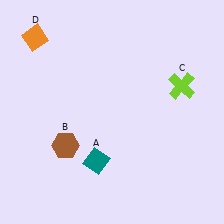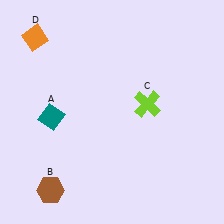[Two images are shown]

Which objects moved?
The objects that moved are: the teal diamond (A), the brown hexagon (B), the lime cross (C).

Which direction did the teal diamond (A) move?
The teal diamond (A) moved left.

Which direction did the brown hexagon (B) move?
The brown hexagon (B) moved down.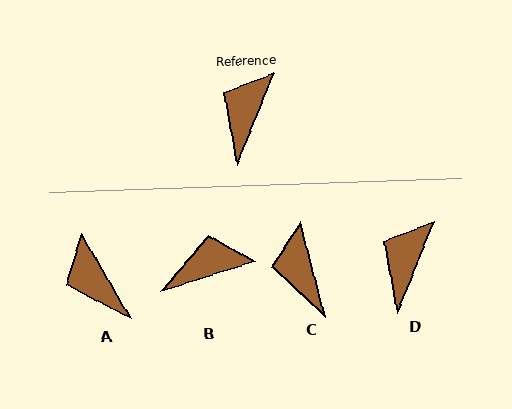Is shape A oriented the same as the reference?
No, it is off by about 52 degrees.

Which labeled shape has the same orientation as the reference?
D.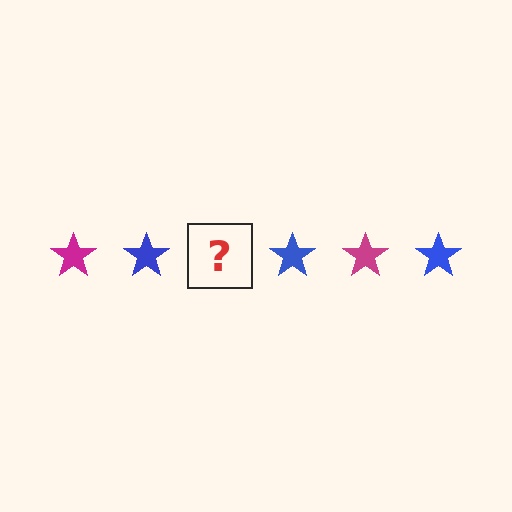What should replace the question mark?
The question mark should be replaced with a magenta star.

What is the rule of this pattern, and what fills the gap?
The rule is that the pattern cycles through magenta, blue stars. The gap should be filled with a magenta star.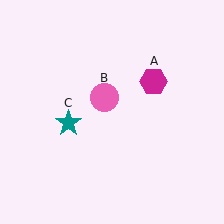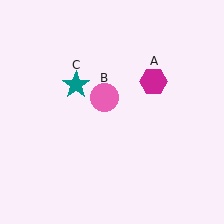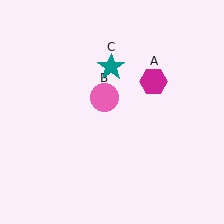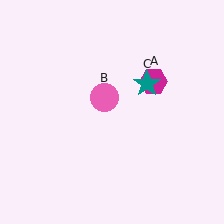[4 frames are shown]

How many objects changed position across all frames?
1 object changed position: teal star (object C).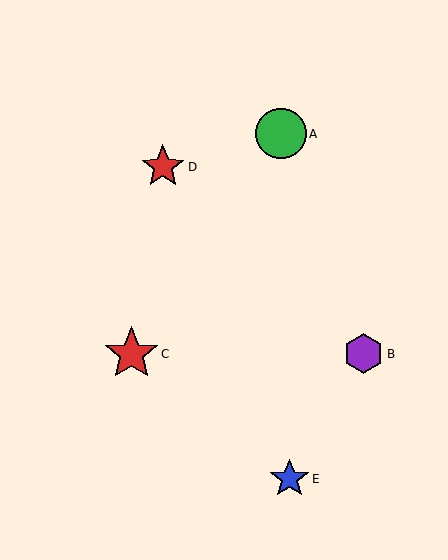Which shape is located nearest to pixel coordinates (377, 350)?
The purple hexagon (labeled B) at (364, 354) is nearest to that location.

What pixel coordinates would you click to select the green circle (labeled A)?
Click at (281, 134) to select the green circle A.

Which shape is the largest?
The red star (labeled C) is the largest.